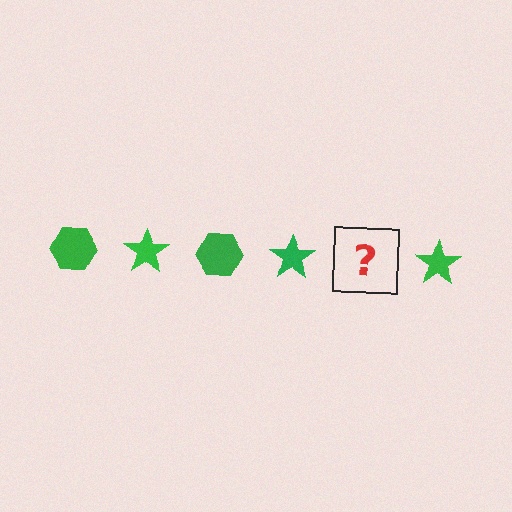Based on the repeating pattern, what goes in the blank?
The blank should be a green hexagon.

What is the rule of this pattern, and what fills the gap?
The rule is that the pattern cycles through hexagon, star shapes in green. The gap should be filled with a green hexagon.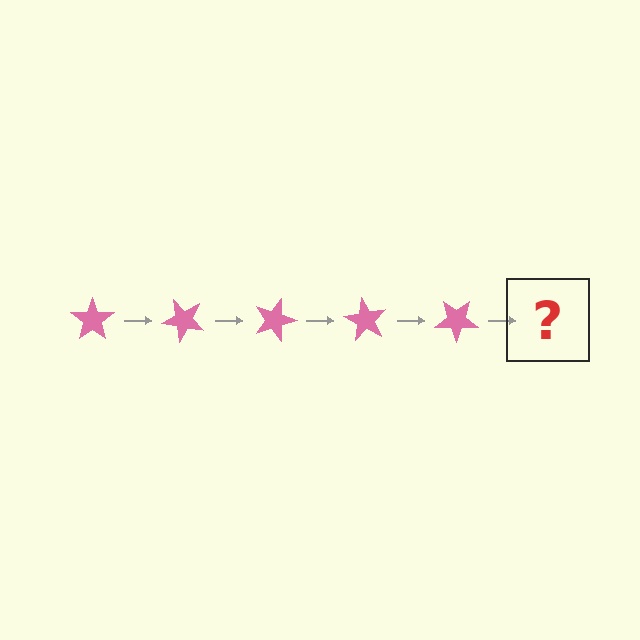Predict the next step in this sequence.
The next step is a pink star rotated 225 degrees.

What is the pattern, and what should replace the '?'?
The pattern is that the star rotates 45 degrees each step. The '?' should be a pink star rotated 225 degrees.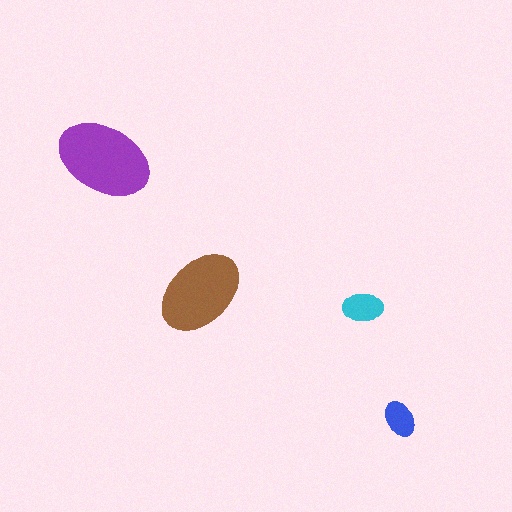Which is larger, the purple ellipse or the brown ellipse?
The purple one.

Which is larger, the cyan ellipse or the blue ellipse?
The cyan one.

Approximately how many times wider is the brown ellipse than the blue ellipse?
About 2.5 times wider.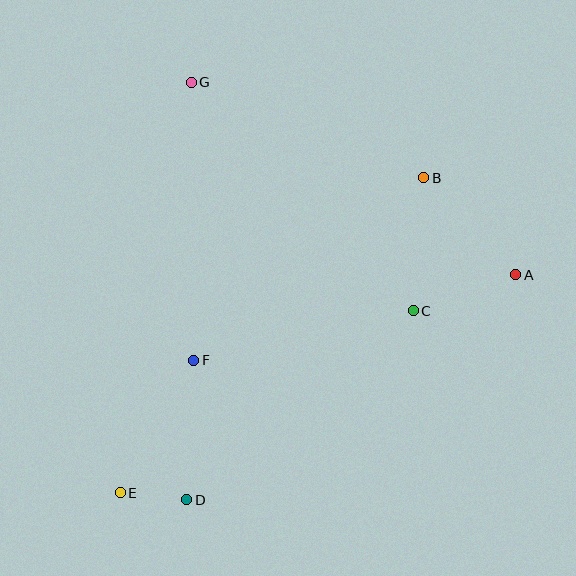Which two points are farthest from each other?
Points A and E are farthest from each other.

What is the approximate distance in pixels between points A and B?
The distance between A and B is approximately 134 pixels.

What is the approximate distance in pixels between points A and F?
The distance between A and F is approximately 334 pixels.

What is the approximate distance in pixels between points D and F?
The distance between D and F is approximately 140 pixels.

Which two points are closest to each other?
Points D and E are closest to each other.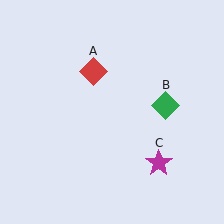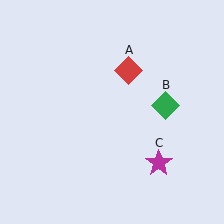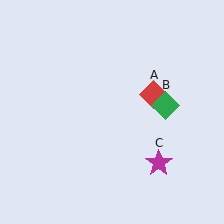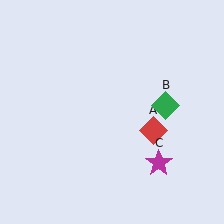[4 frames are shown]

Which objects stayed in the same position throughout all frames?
Green diamond (object B) and magenta star (object C) remained stationary.